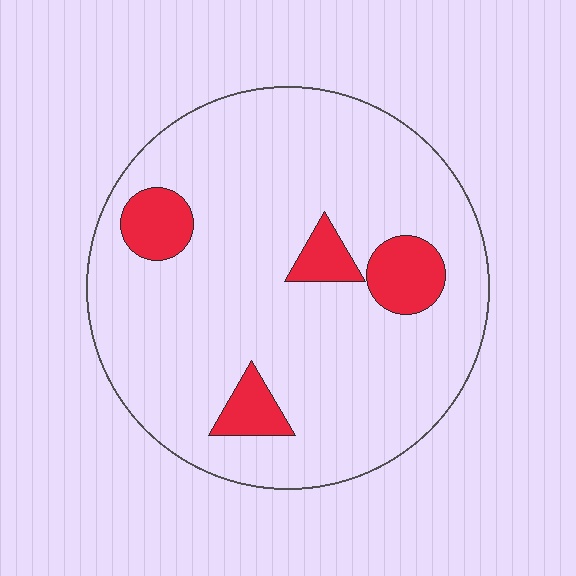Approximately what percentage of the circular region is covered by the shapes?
Approximately 10%.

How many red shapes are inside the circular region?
4.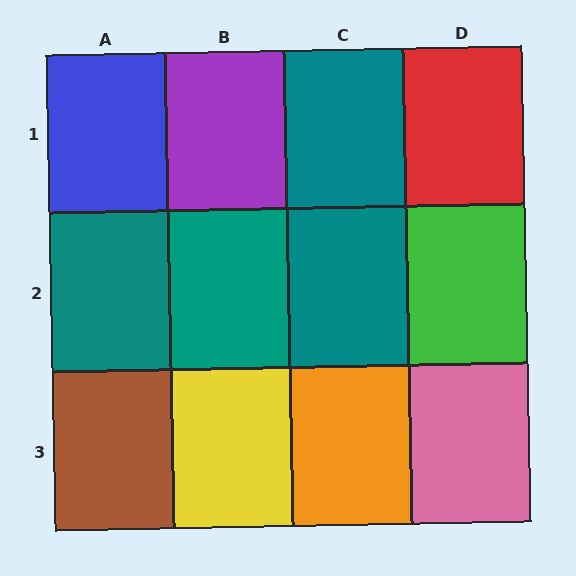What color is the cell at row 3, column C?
Orange.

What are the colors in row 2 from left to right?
Teal, teal, teal, green.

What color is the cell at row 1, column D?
Red.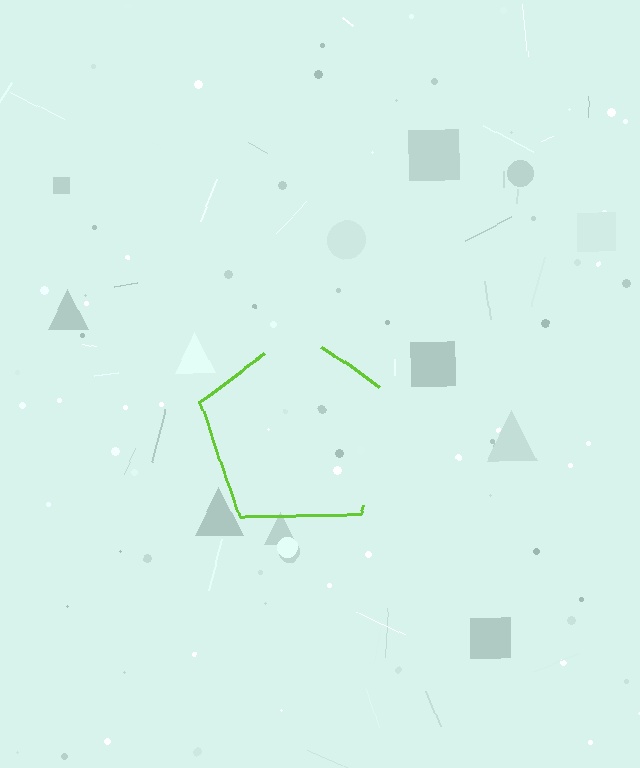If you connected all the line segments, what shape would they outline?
They would outline a pentagon.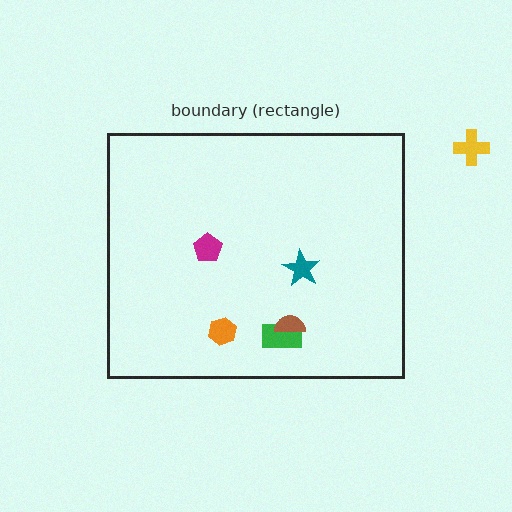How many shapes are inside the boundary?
5 inside, 1 outside.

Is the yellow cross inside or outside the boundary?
Outside.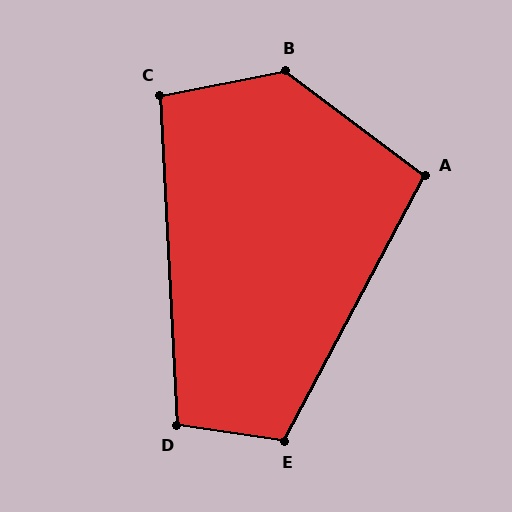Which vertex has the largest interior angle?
B, at approximately 132 degrees.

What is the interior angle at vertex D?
Approximately 101 degrees (obtuse).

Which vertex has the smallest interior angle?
C, at approximately 98 degrees.